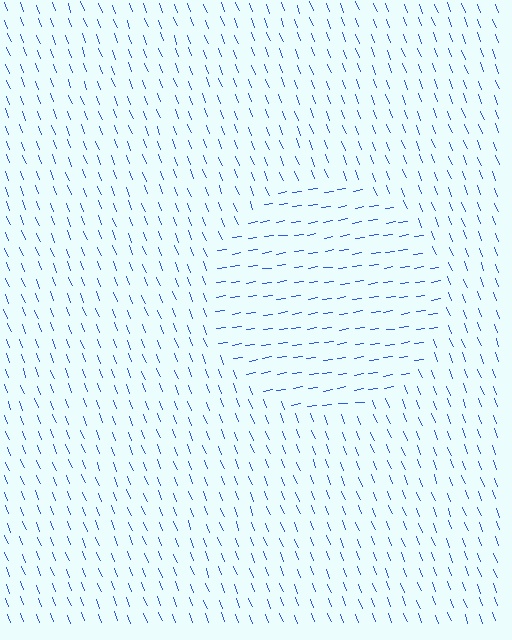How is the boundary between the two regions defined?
The boundary is defined purely by a change in line orientation (approximately 77 degrees difference). All lines are the same color and thickness.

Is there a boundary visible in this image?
Yes, there is a texture boundary formed by a change in line orientation.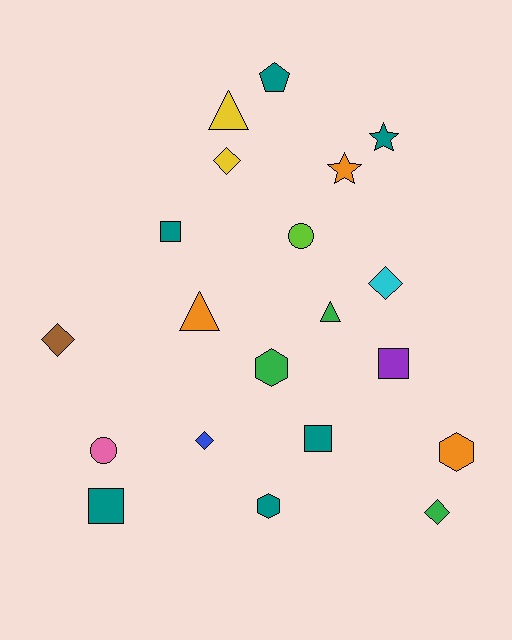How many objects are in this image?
There are 20 objects.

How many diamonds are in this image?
There are 5 diamonds.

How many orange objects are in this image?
There are 3 orange objects.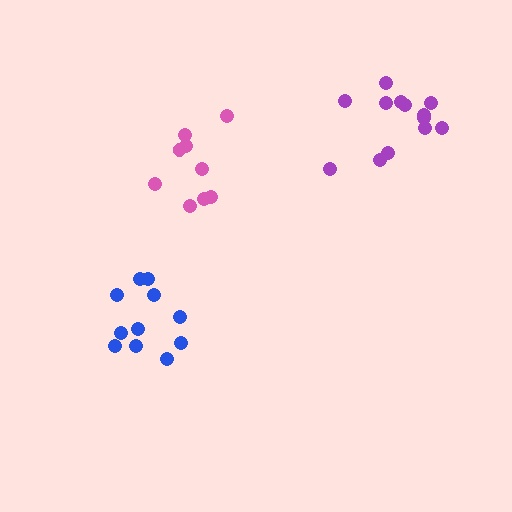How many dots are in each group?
Group 1: 9 dots, Group 2: 11 dots, Group 3: 13 dots (33 total).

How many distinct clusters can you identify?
There are 3 distinct clusters.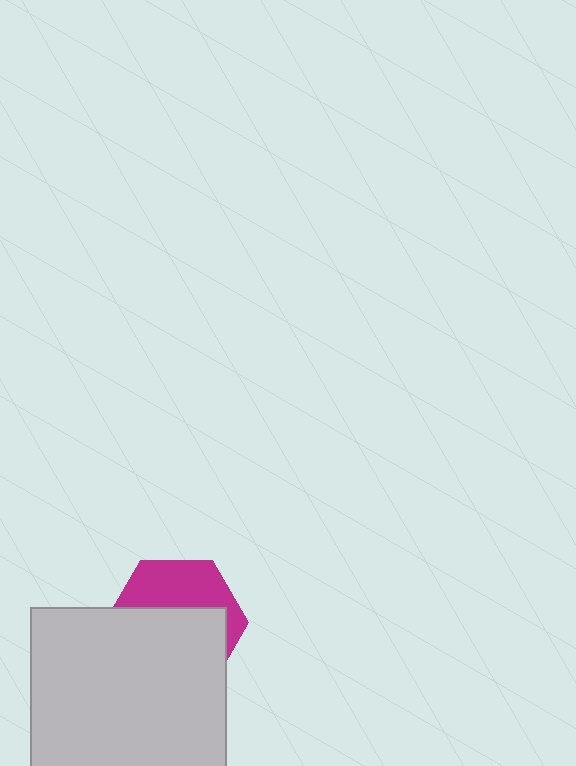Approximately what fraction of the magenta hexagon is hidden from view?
Roughly 60% of the magenta hexagon is hidden behind the light gray rectangle.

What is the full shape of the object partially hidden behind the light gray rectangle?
The partially hidden object is a magenta hexagon.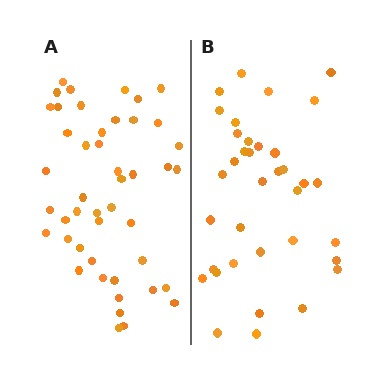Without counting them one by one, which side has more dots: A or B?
Region A (the left region) has more dots.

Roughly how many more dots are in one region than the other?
Region A has roughly 10 or so more dots than region B.